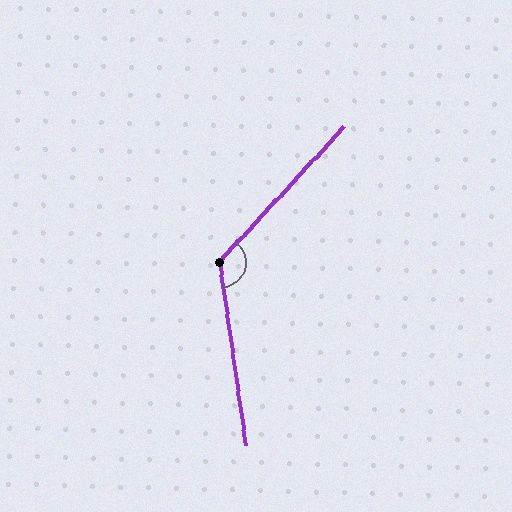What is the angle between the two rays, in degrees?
Approximately 129 degrees.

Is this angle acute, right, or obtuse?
It is obtuse.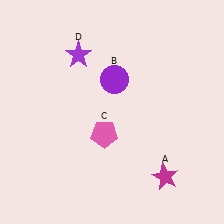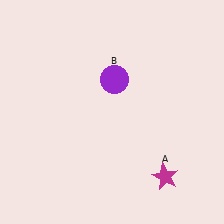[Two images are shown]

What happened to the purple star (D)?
The purple star (D) was removed in Image 2. It was in the top-left area of Image 1.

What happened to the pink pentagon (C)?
The pink pentagon (C) was removed in Image 2. It was in the bottom-left area of Image 1.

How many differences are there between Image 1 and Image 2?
There are 2 differences between the two images.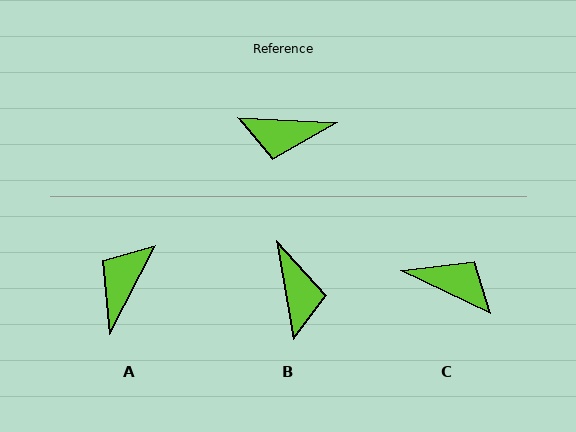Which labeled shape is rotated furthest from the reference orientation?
C, about 158 degrees away.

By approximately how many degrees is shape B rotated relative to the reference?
Approximately 103 degrees counter-clockwise.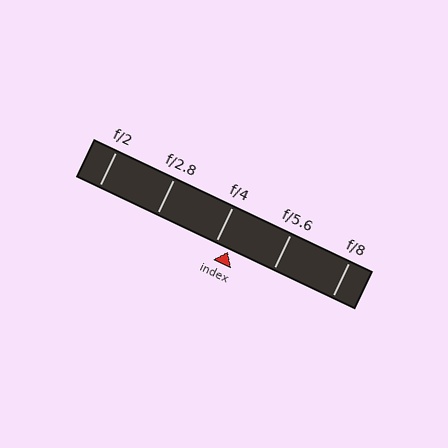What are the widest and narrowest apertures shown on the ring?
The widest aperture shown is f/2 and the narrowest is f/8.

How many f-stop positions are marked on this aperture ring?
There are 5 f-stop positions marked.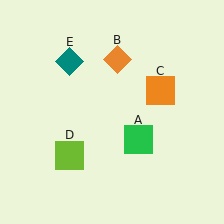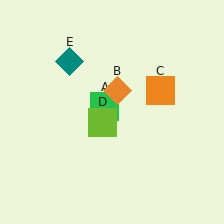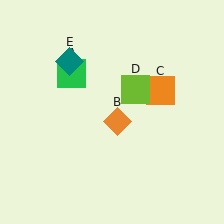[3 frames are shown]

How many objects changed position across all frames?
3 objects changed position: green square (object A), orange diamond (object B), lime square (object D).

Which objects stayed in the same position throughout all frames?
Orange square (object C) and teal diamond (object E) remained stationary.